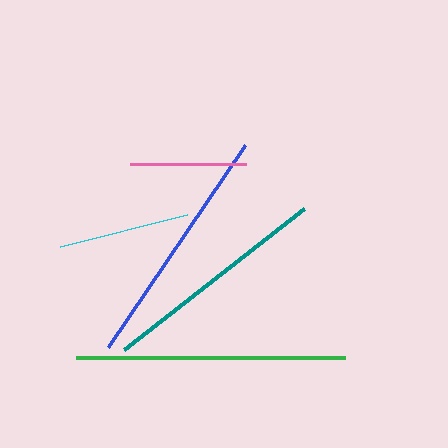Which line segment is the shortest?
The pink line is the shortest at approximately 115 pixels.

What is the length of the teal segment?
The teal segment is approximately 229 pixels long.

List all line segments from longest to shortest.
From longest to shortest: green, blue, teal, cyan, pink.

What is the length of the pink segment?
The pink segment is approximately 115 pixels long.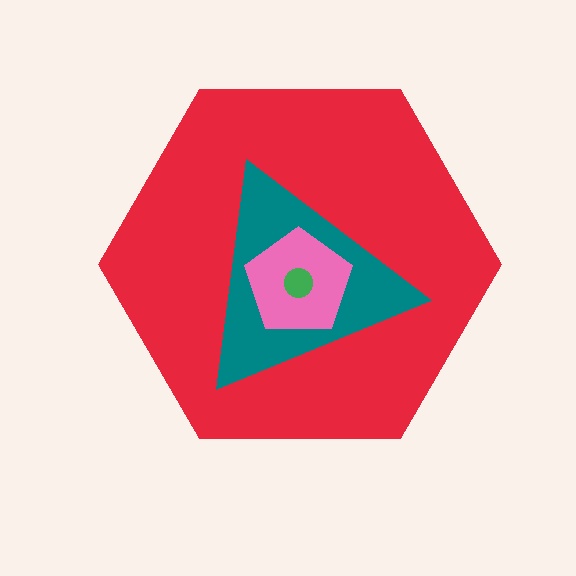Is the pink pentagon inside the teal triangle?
Yes.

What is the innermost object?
The green circle.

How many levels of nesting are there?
4.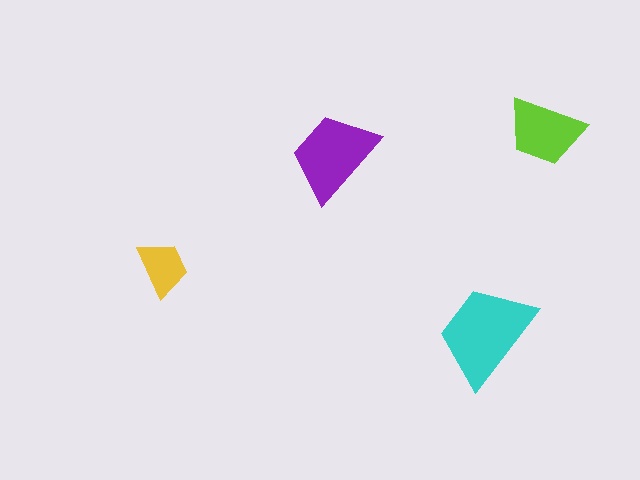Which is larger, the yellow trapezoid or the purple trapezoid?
The purple one.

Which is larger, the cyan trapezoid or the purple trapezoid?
The cyan one.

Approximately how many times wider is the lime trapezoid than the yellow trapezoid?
About 1.5 times wider.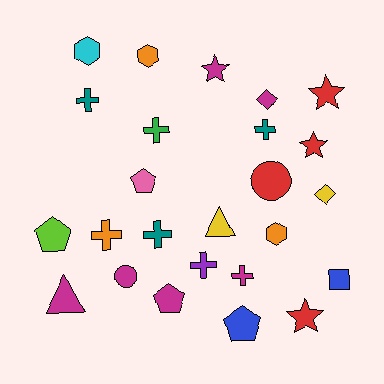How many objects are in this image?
There are 25 objects.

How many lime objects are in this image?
There is 1 lime object.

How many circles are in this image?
There are 2 circles.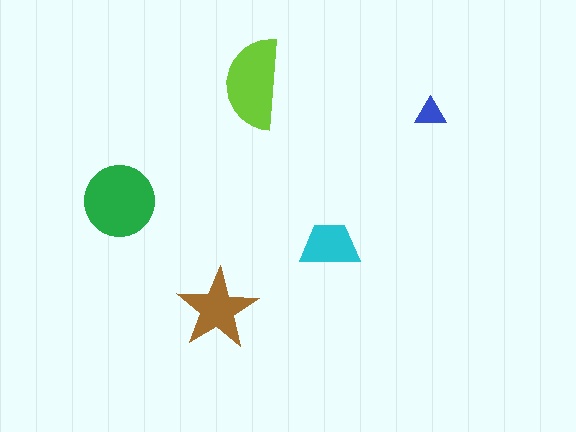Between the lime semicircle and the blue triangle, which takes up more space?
The lime semicircle.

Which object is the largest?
The green circle.